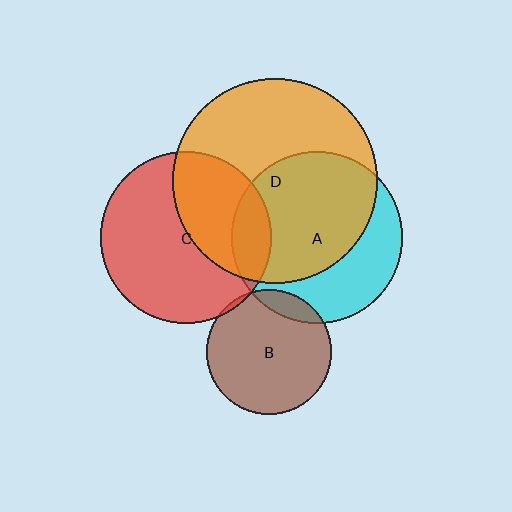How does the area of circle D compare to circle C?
Approximately 1.4 times.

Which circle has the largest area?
Circle D (orange).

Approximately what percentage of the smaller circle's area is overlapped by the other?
Approximately 65%.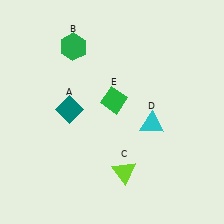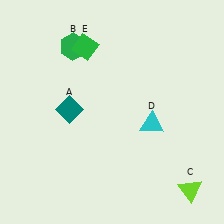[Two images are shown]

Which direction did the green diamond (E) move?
The green diamond (E) moved up.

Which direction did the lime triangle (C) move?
The lime triangle (C) moved right.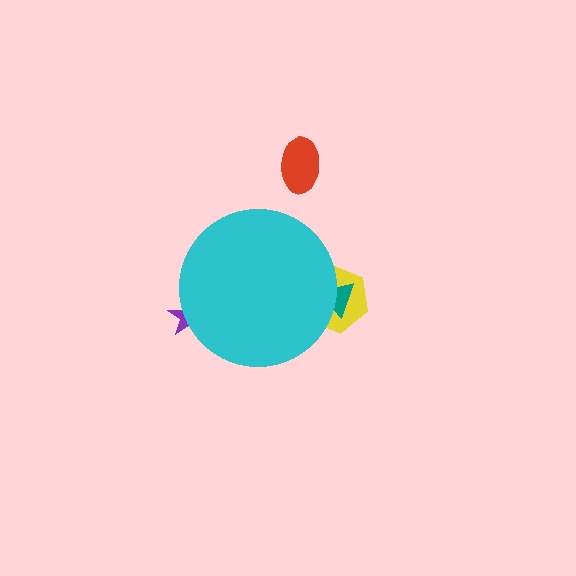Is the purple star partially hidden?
Yes, the purple star is partially hidden behind the cyan circle.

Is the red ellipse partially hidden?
No, the red ellipse is fully visible.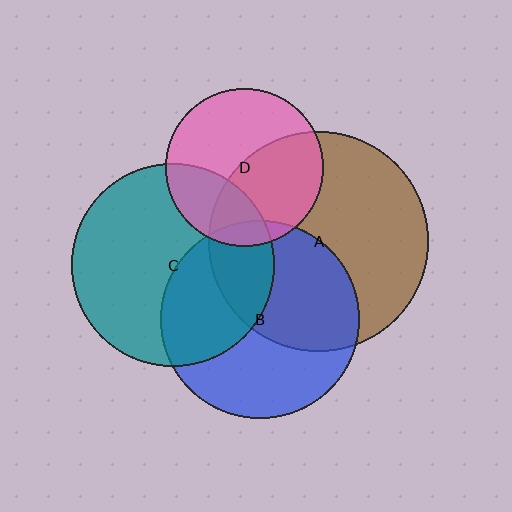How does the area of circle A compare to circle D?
Approximately 1.9 times.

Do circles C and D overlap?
Yes.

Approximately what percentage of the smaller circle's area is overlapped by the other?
Approximately 30%.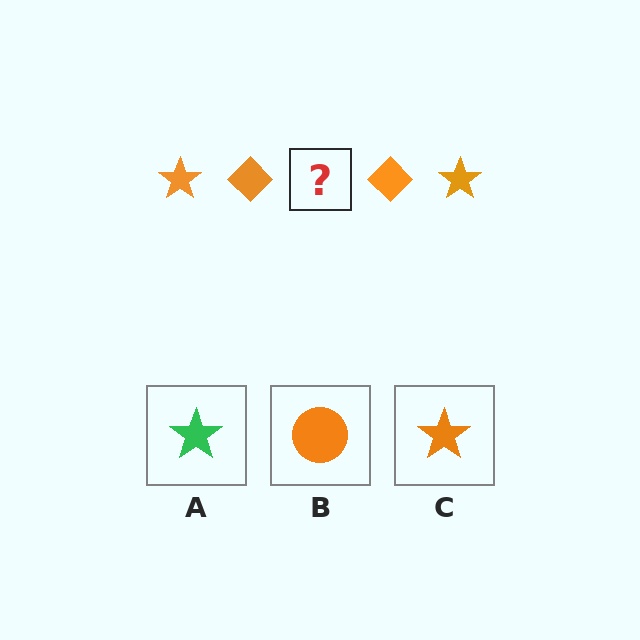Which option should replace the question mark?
Option C.